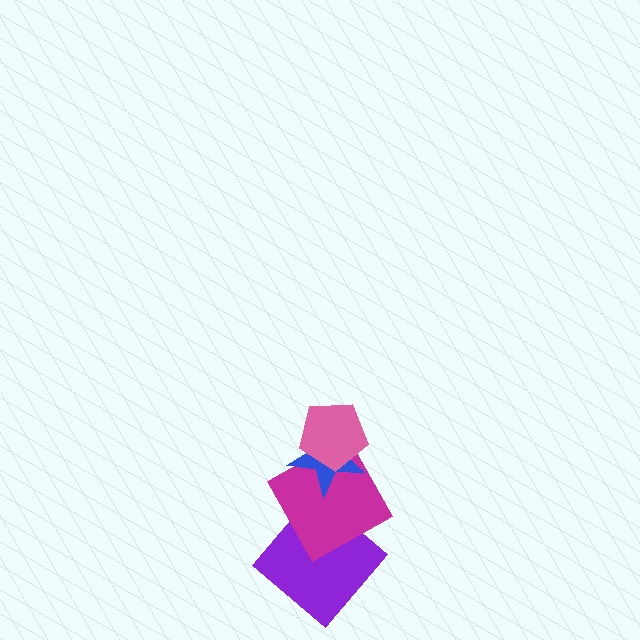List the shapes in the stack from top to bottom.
From top to bottom: the pink pentagon, the blue star, the magenta square, the purple diamond.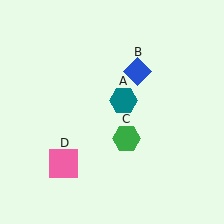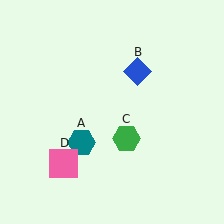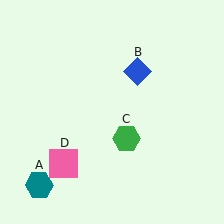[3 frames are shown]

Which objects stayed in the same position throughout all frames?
Blue diamond (object B) and green hexagon (object C) and pink square (object D) remained stationary.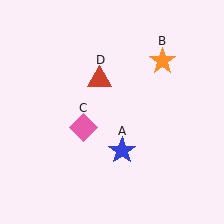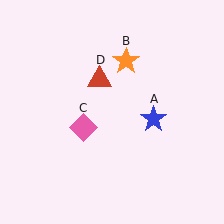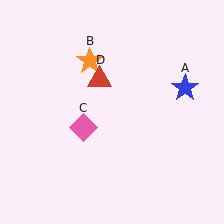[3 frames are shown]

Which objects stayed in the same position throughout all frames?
Pink diamond (object C) and red triangle (object D) remained stationary.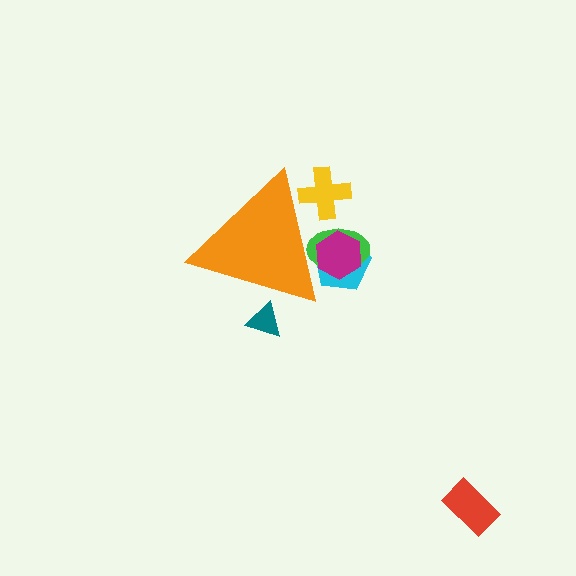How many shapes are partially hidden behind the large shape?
5 shapes are partially hidden.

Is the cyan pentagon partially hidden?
Yes, the cyan pentagon is partially hidden behind the orange triangle.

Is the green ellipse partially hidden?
Yes, the green ellipse is partially hidden behind the orange triangle.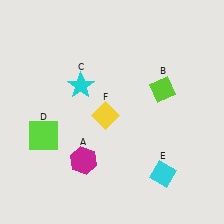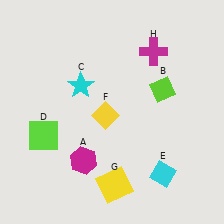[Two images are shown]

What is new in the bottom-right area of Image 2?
A yellow square (G) was added in the bottom-right area of Image 2.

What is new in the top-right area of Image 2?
A magenta cross (H) was added in the top-right area of Image 2.